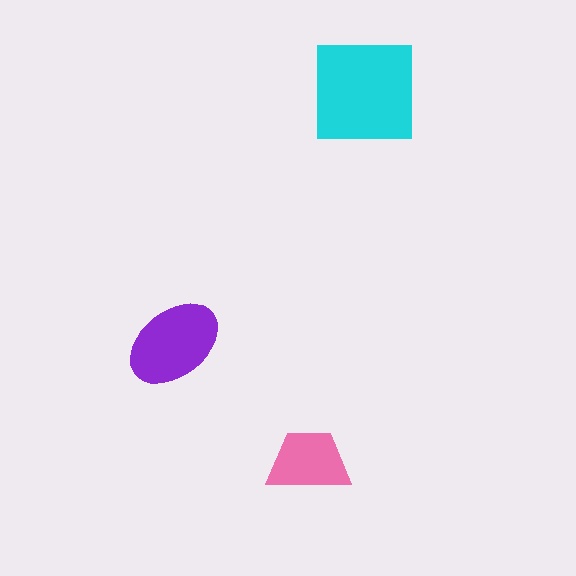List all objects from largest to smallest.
The cyan square, the purple ellipse, the pink trapezoid.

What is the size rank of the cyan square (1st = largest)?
1st.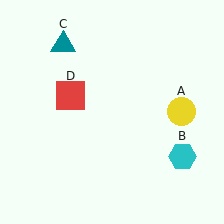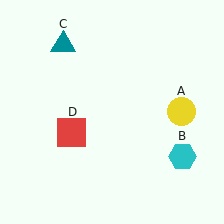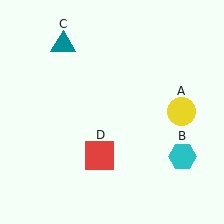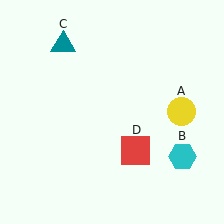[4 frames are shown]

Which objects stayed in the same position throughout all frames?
Yellow circle (object A) and cyan hexagon (object B) and teal triangle (object C) remained stationary.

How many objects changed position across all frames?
1 object changed position: red square (object D).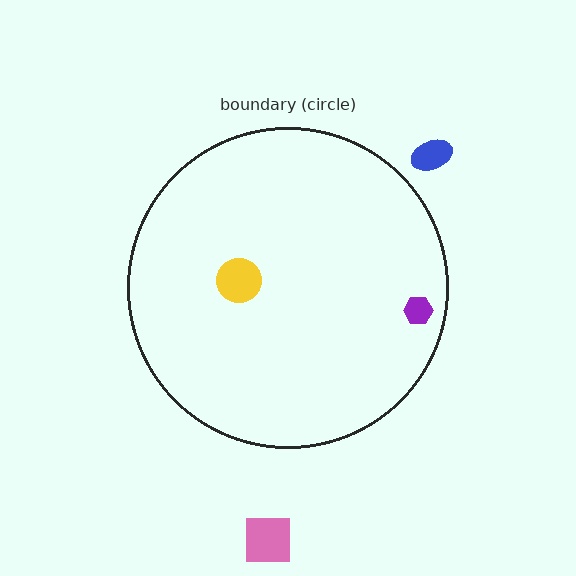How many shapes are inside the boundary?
2 inside, 2 outside.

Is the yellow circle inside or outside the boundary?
Inside.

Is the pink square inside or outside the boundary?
Outside.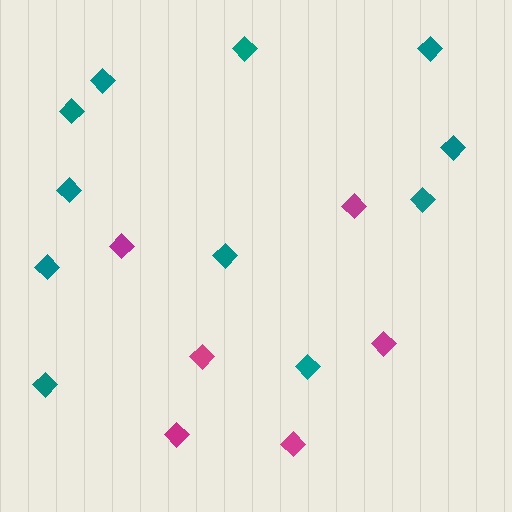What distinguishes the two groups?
There are 2 groups: one group of magenta diamonds (6) and one group of teal diamonds (11).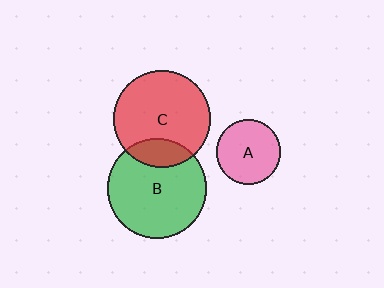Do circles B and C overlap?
Yes.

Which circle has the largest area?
Circle B (green).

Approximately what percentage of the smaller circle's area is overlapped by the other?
Approximately 20%.